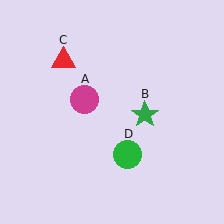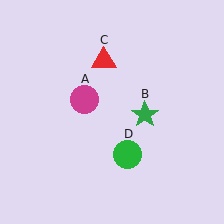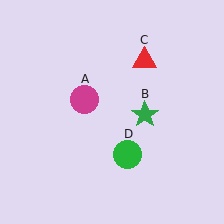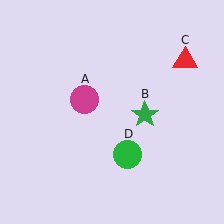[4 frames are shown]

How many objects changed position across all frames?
1 object changed position: red triangle (object C).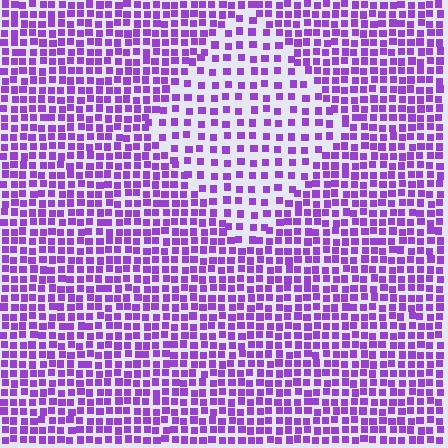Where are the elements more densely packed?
The elements are more densely packed outside the diamond boundary.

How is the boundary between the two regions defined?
The boundary is defined by a change in element density (approximately 1.9x ratio). All elements are the same color, size, and shape.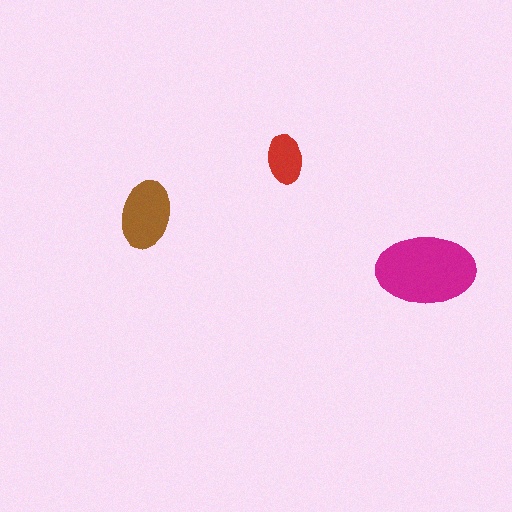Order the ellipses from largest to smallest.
the magenta one, the brown one, the red one.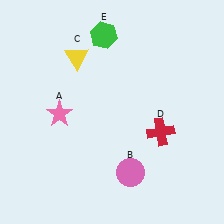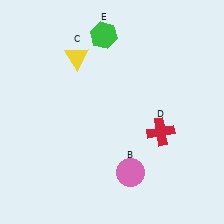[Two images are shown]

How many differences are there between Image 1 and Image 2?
There is 1 difference between the two images.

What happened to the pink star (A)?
The pink star (A) was removed in Image 2. It was in the bottom-left area of Image 1.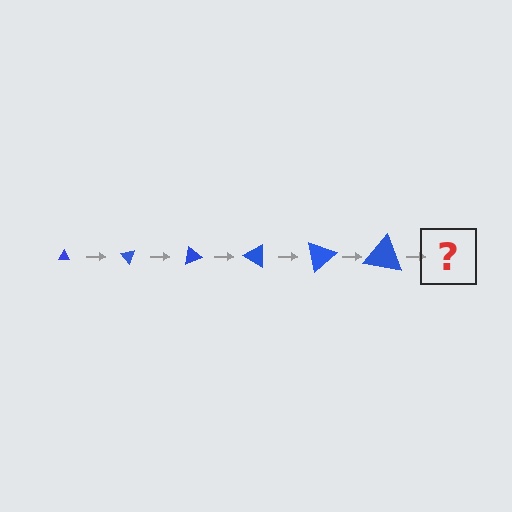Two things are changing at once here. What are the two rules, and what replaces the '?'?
The two rules are that the triangle grows larger each step and it rotates 50 degrees each step. The '?' should be a triangle, larger than the previous one and rotated 300 degrees from the start.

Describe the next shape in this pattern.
It should be a triangle, larger than the previous one and rotated 300 degrees from the start.